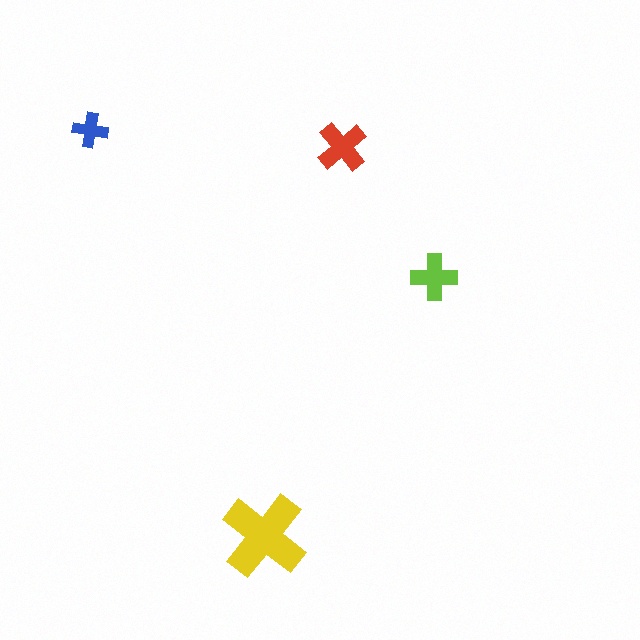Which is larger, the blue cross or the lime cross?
The lime one.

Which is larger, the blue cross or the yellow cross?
The yellow one.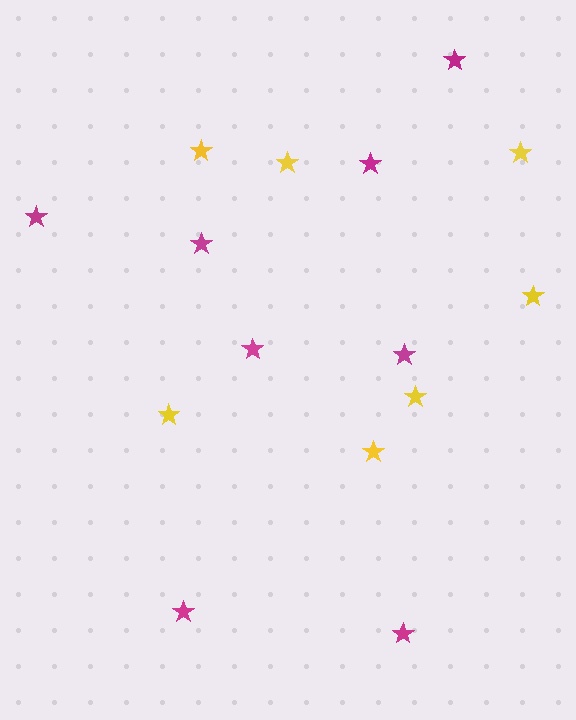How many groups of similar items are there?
There are 2 groups: one group of magenta stars (8) and one group of yellow stars (7).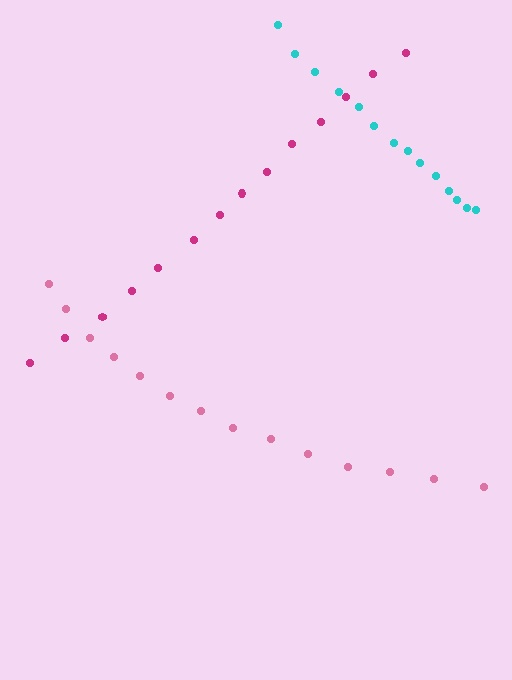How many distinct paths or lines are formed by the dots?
There are 3 distinct paths.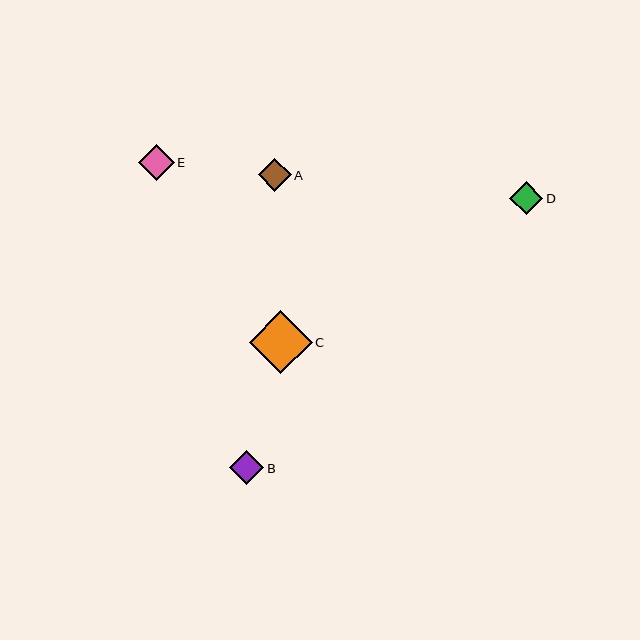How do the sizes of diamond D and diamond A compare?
Diamond D and diamond A are approximately the same size.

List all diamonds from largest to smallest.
From largest to smallest: C, E, B, D, A.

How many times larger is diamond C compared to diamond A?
Diamond C is approximately 1.9 times the size of diamond A.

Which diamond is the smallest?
Diamond A is the smallest with a size of approximately 33 pixels.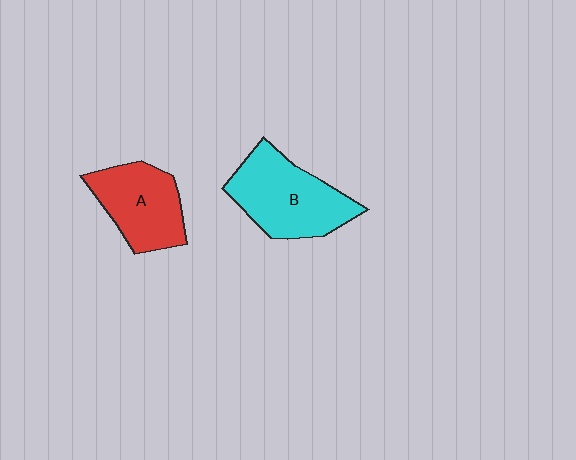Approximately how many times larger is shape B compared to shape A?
Approximately 1.2 times.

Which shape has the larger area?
Shape B (cyan).